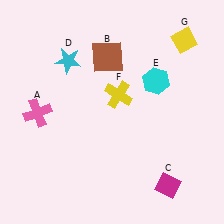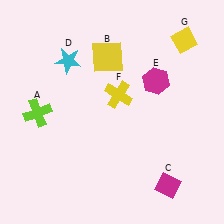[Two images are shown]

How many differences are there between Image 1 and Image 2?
There are 3 differences between the two images.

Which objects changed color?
A changed from pink to lime. B changed from brown to yellow. E changed from cyan to magenta.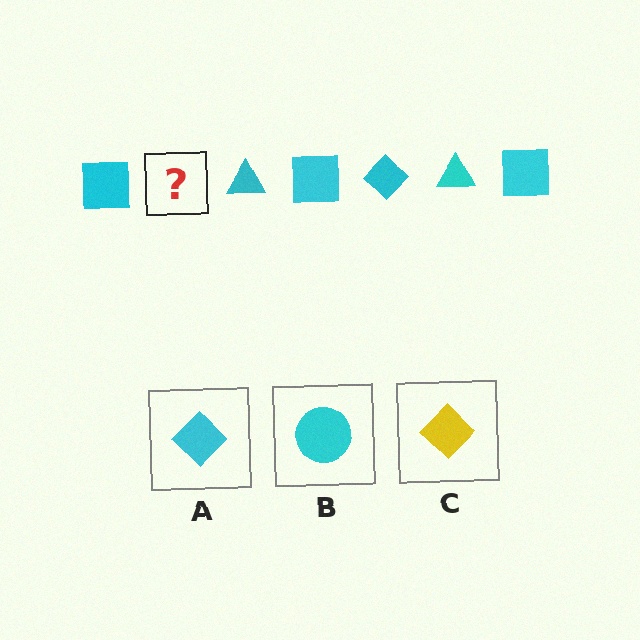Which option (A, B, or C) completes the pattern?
A.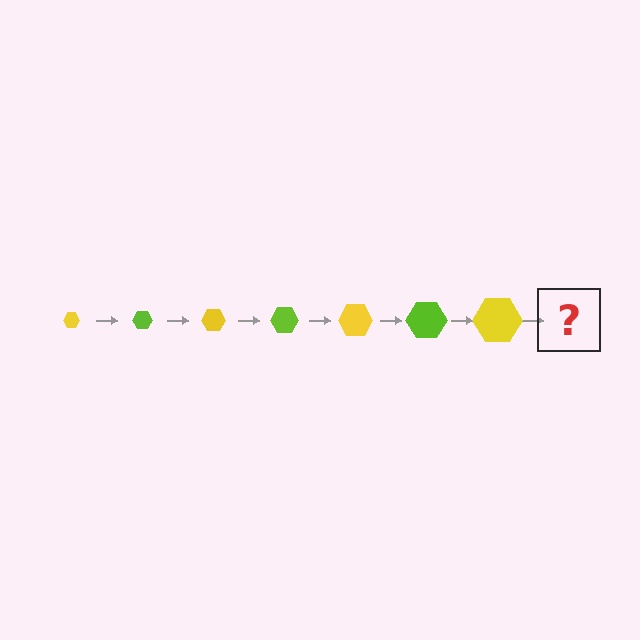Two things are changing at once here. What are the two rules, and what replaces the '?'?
The two rules are that the hexagon grows larger each step and the color cycles through yellow and lime. The '?' should be a lime hexagon, larger than the previous one.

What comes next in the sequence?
The next element should be a lime hexagon, larger than the previous one.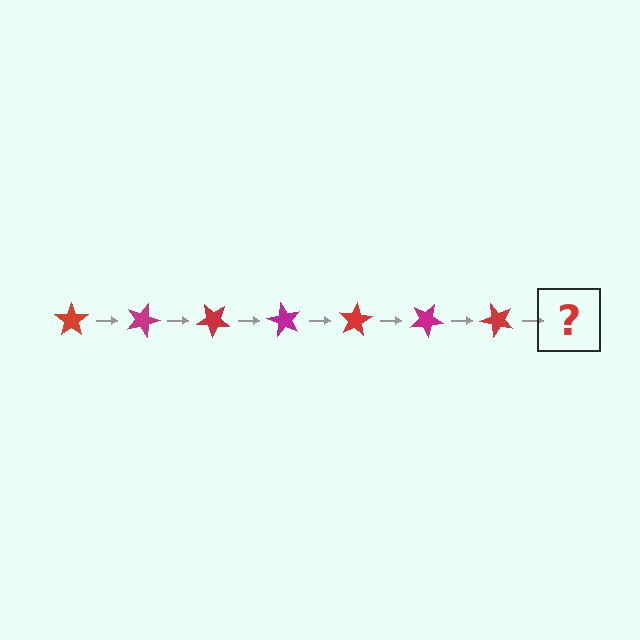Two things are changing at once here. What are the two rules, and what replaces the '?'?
The two rules are that it rotates 20 degrees each step and the color cycles through red and magenta. The '?' should be a magenta star, rotated 140 degrees from the start.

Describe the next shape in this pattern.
It should be a magenta star, rotated 140 degrees from the start.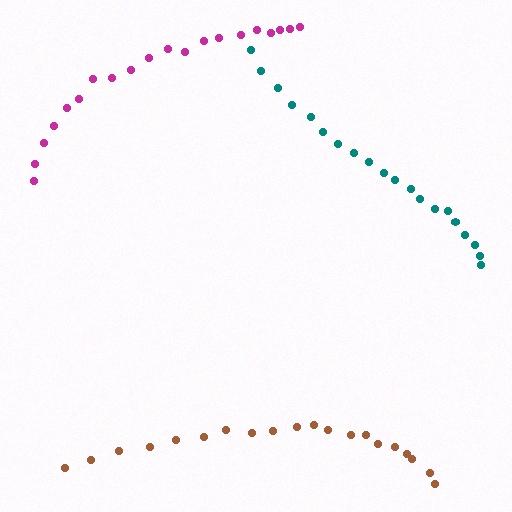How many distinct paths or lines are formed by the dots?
There are 3 distinct paths.